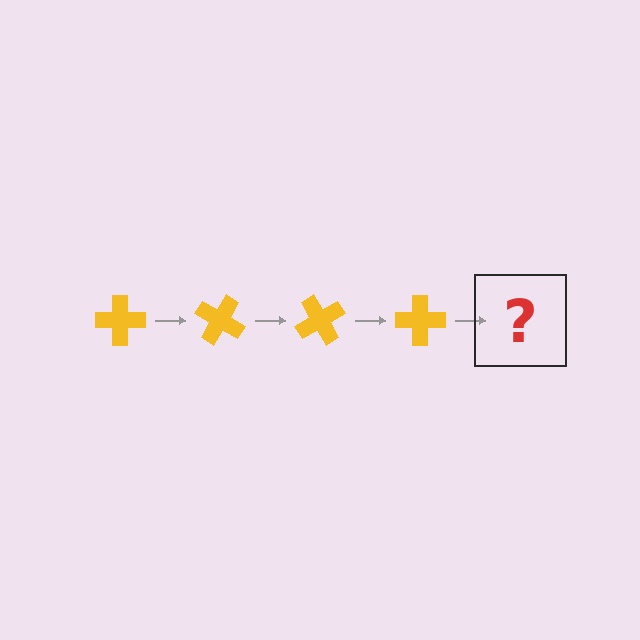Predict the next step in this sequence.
The next step is a yellow cross rotated 120 degrees.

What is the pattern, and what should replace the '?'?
The pattern is that the cross rotates 30 degrees each step. The '?' should be a yellow cross rotated 120 degrees.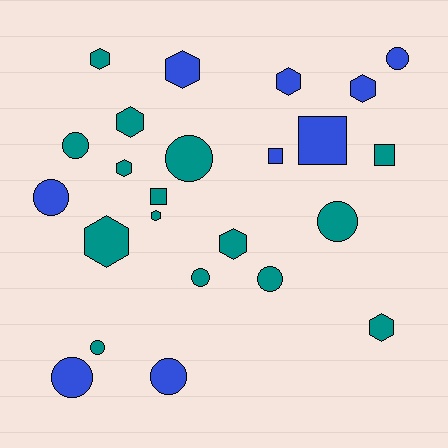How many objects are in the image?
There are 24 objects.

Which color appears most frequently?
Teal, with 15 objects.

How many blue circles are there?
There are 4 blue circles.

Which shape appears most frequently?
Circle, with 10 objects.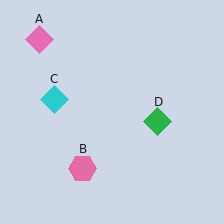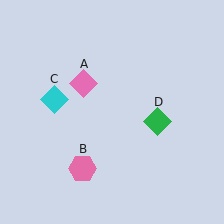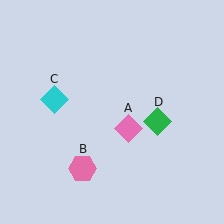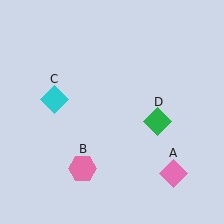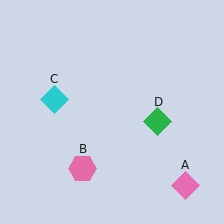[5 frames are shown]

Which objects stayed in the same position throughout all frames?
Pink hexagon (object B) and cyan diamond (object C) and green diamond (object D) remained stationary.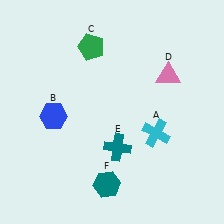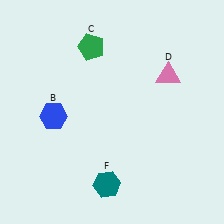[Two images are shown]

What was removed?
The teal cross (E), the cyan cross (A) were removed in Image 2.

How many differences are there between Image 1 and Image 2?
There are 2 differences between the two images.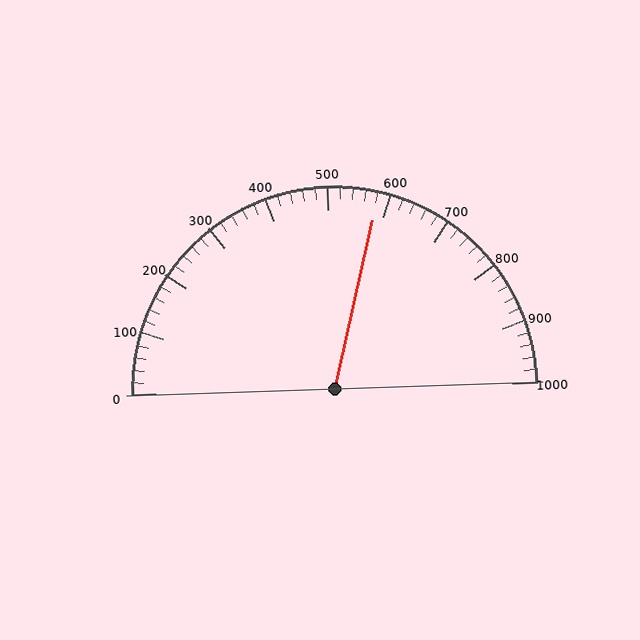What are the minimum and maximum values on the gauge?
The gauge ranges from 0 to 1000.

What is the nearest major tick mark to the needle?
The nearest major tick mark is 600.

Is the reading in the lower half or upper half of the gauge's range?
The reading is in the upper half of the range (0 to 1000).